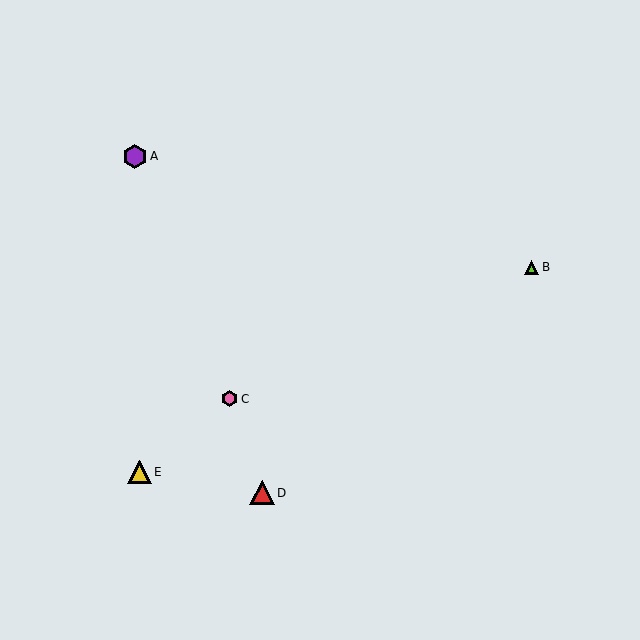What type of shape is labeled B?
Shape B is a lime triangle.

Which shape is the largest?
The red triangle (labeled D) is the largest.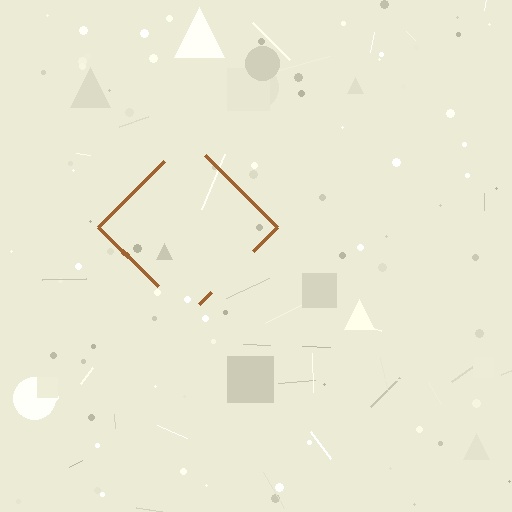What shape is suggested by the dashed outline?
The dashed outline suggests a diamond.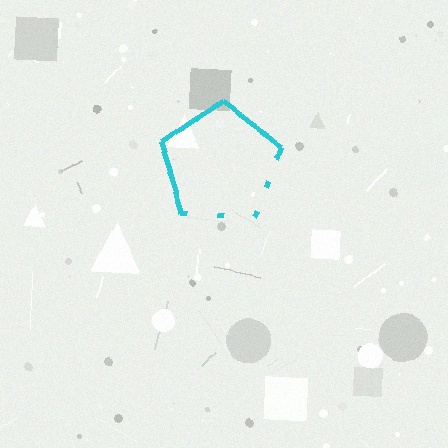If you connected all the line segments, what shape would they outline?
They would outline a pentagon.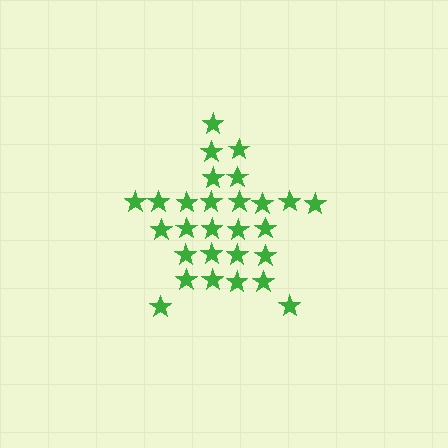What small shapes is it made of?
It is made of small stars.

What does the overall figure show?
The overall figure shows a star.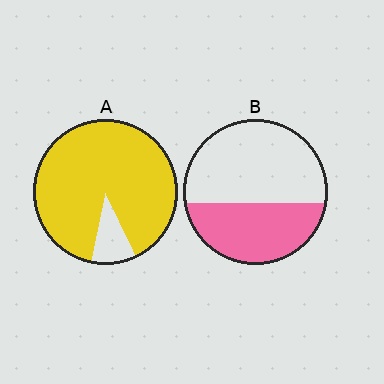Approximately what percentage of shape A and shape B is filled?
A is approximately 90% and B is approximately 40%.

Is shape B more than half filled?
No.